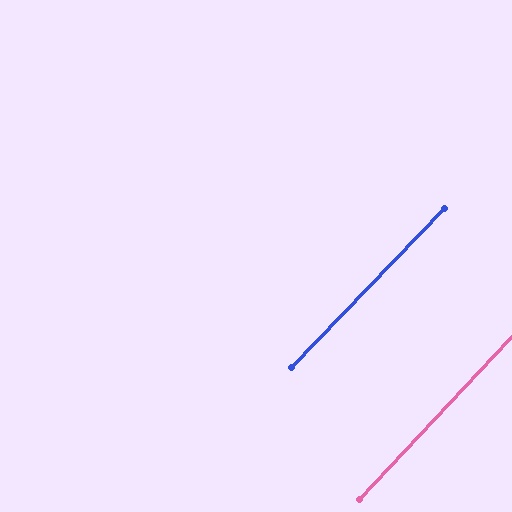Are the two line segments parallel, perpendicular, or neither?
Parallel — their directions differ by only 0.9°.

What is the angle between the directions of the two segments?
Approximately 1 degree.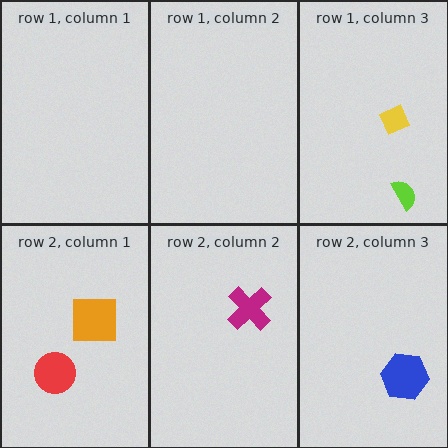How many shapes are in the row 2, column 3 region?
1.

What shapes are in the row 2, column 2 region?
The magenta cross.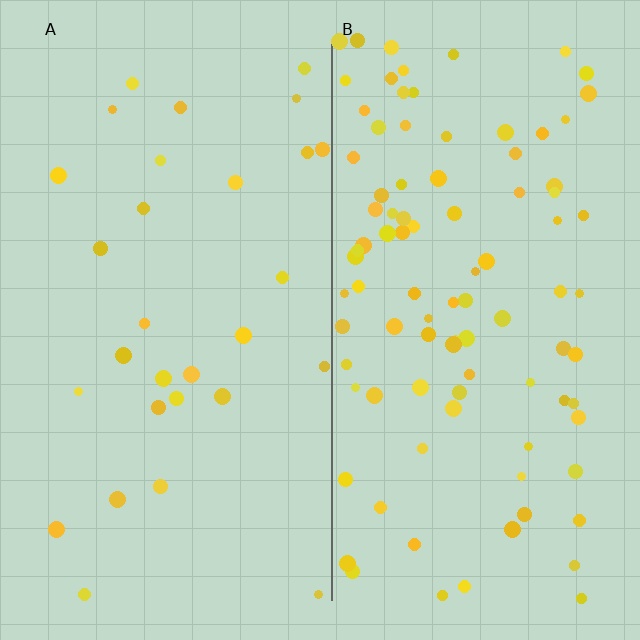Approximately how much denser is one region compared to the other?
Approximately 3.3× — region B over region A.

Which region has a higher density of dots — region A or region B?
B (the right).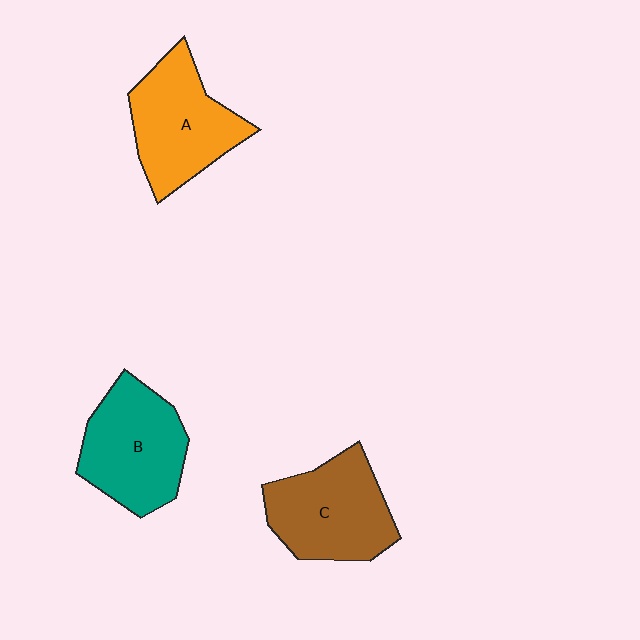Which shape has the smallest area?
Shape A (orange).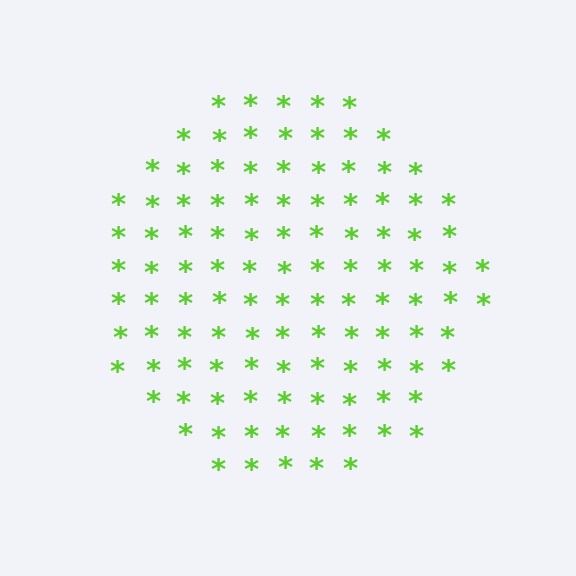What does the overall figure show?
The overall figure shows a circle.